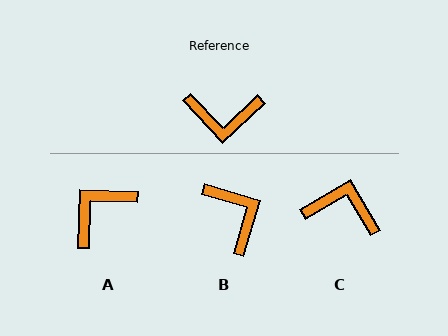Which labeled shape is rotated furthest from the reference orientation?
C, about 167 degrees away.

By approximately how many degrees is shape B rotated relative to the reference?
Approximately 120 degrees counter-clockwise.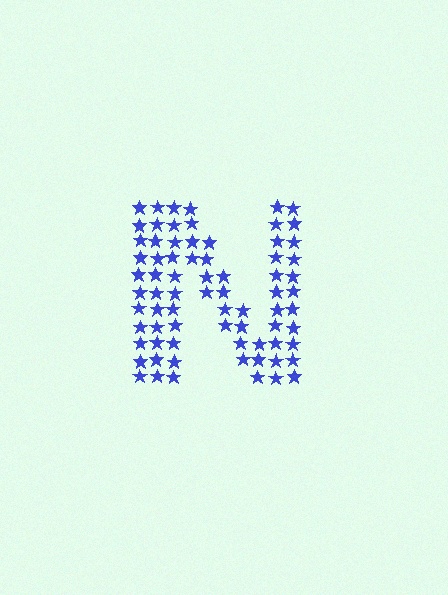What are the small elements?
The small elements are stars.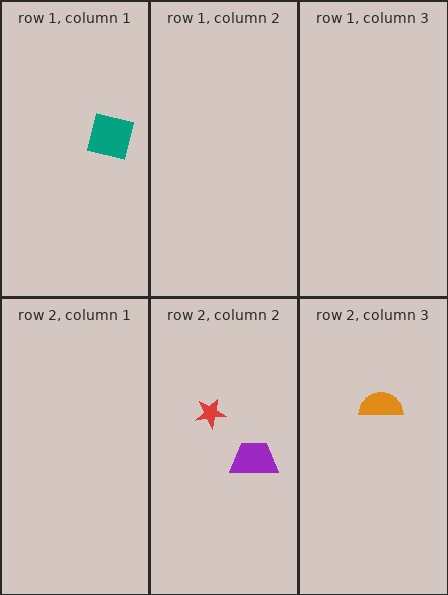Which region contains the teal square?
The row 1, column 1 region.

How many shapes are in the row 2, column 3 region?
1.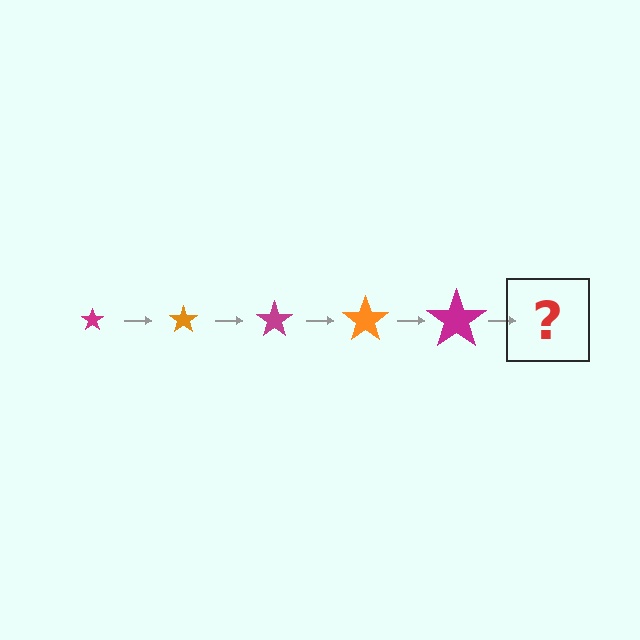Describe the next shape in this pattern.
It should be an orange star, larger than the previous one.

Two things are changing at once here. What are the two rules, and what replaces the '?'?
The two rules are that the star grows larger each step and the color cycles through magenta and orange. The '?' should be an orange star, larger than the previous one.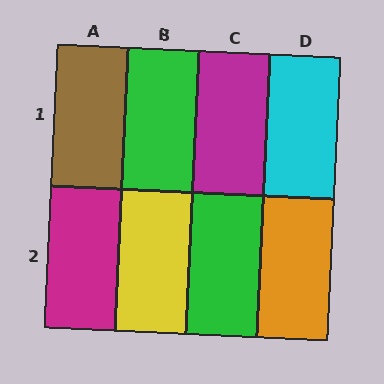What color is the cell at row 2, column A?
Magenta.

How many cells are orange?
1 cell is orange.